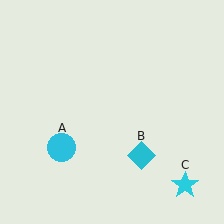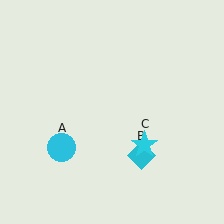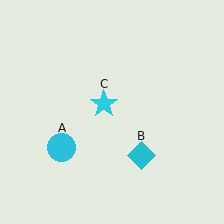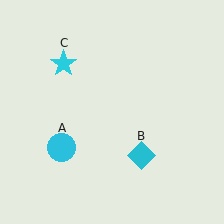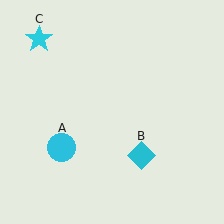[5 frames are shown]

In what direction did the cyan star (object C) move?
The cyan star (object C) moved up and to the left.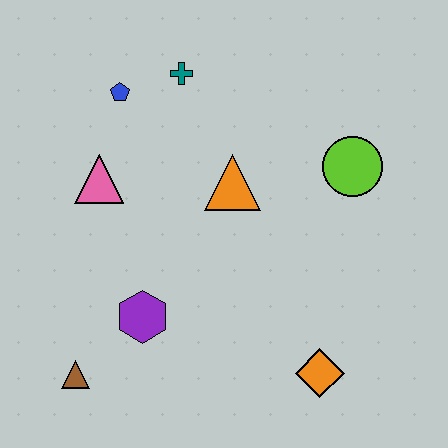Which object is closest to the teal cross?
The blue pentagon is closest to the teal cross.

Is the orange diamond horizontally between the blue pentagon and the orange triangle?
No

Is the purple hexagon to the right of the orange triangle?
No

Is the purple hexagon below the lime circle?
Yes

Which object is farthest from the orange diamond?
The blue pentagon is farthest from the orange diamond.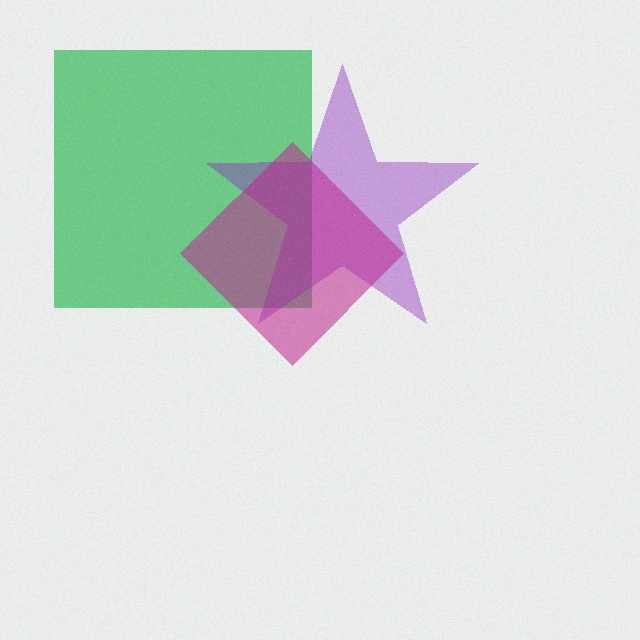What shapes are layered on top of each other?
The layered shapes are: a green square, a purple star, a magenta diamond.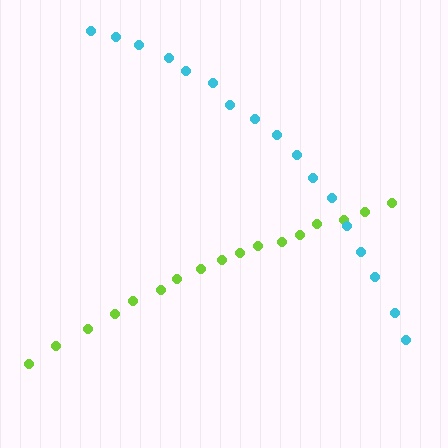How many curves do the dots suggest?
There are 2 distinct paths.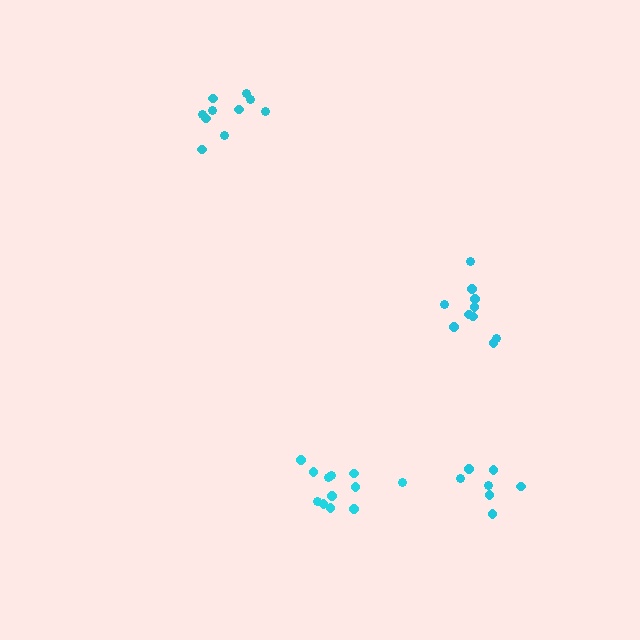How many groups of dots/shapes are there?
There are 4 groups.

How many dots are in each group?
Group 1: 10 dots, Group 2: 10 dots, Group 3: 12 dots, Group 4: 7 dots (39 total).